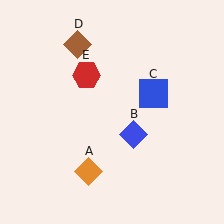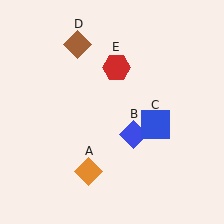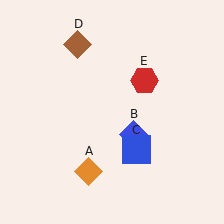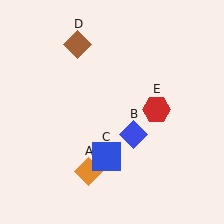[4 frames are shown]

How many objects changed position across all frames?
2 objects changed position: blue square (object C), red hexagon (object E).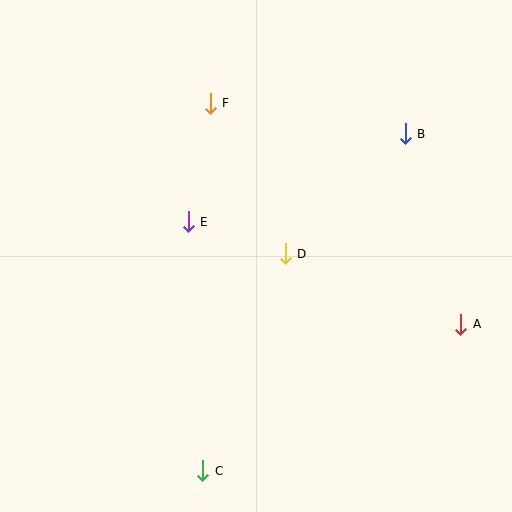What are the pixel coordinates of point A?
Point A is at (461, 324).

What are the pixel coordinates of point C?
Point C is at (203, 471).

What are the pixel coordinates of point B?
Point B is at (405, 134).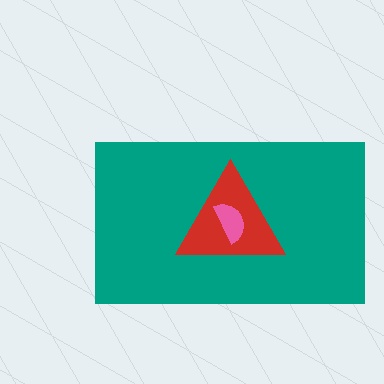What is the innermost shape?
The pink semicircle.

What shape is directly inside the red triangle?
The pink semicircle.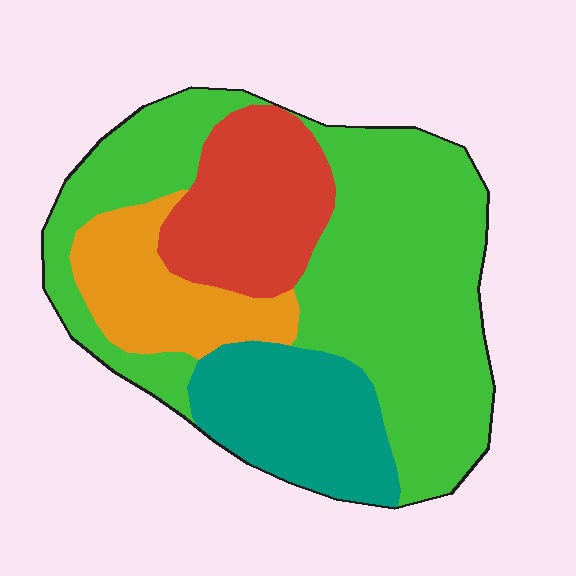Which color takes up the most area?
Green, at roughly 50%.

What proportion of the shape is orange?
Orange takes up about one eighth (1/8) of the shape.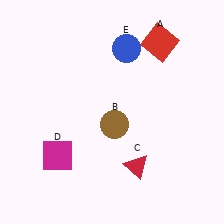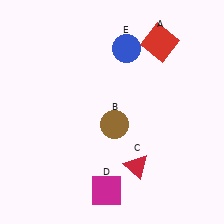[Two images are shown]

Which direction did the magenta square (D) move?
The magenta square (D) moved right.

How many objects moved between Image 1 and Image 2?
1 object moved between the two images.